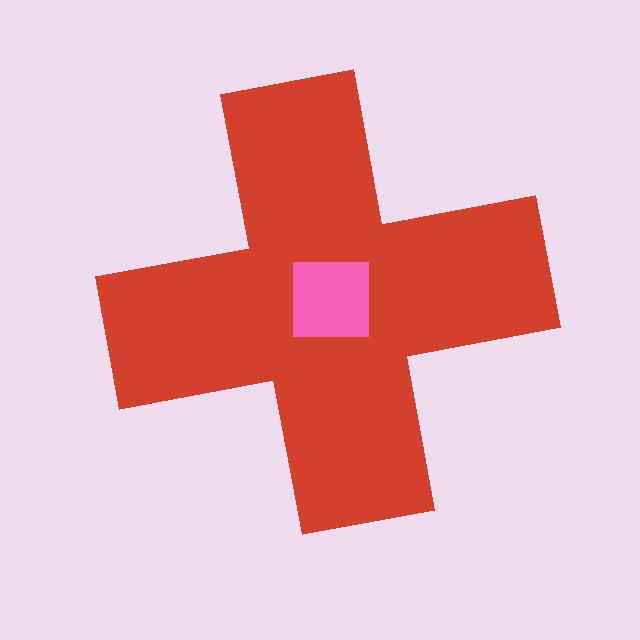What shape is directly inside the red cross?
The pink square.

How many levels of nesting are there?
2.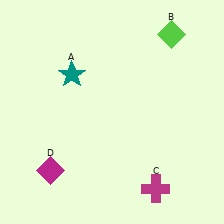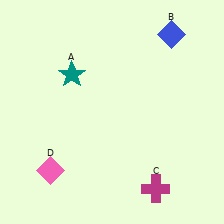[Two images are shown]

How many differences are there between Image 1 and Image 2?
There are 2 differences between the two images.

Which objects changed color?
B changed from lime to blue. D changed from magenta to pink.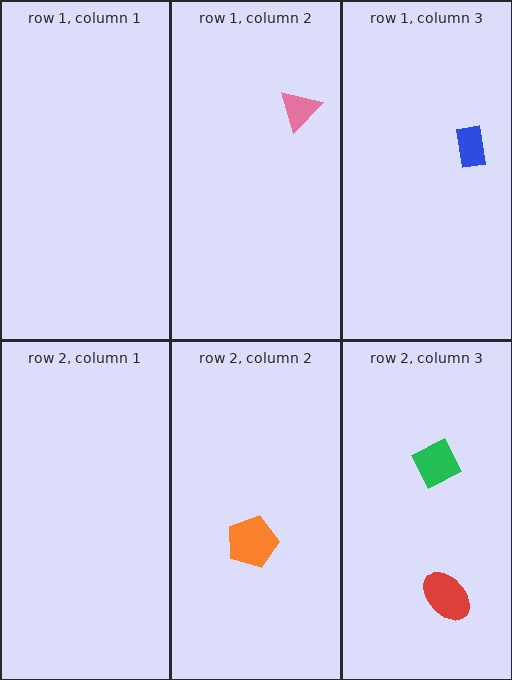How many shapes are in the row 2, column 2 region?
1.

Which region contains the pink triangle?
The row 1, column 2 region.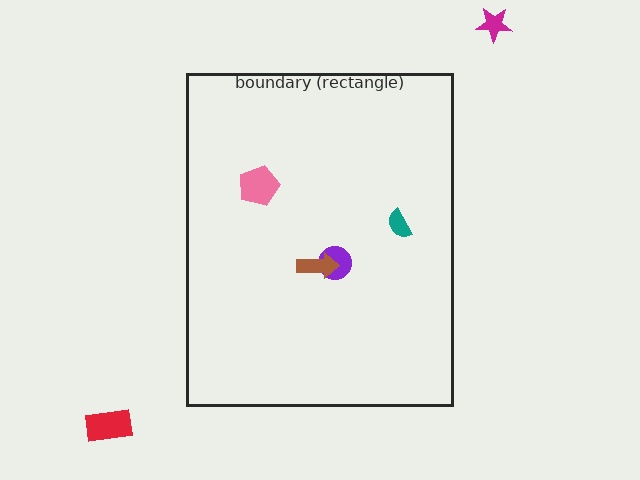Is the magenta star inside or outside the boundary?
Outside.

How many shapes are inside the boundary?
4 inside, 2 outside.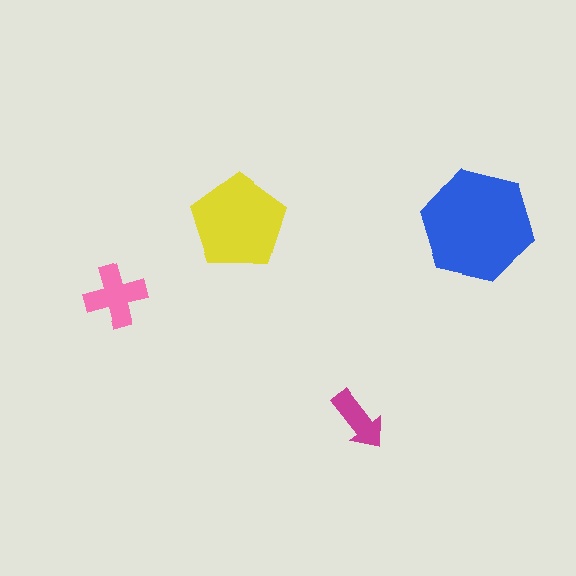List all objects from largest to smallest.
The blue hexagon, the yellow pentagon, the pink cross, the magenta arrow.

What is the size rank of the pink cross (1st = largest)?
3rd.